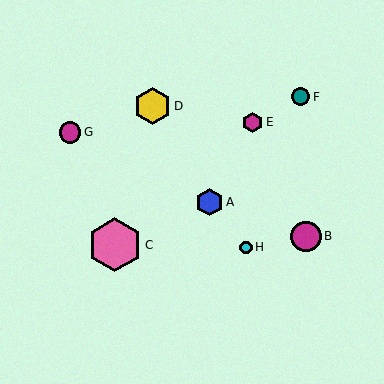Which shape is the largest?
The pink hexagon (labeled C) is the largest.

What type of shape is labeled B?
Shape B is a magenta circle.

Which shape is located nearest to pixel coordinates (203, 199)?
The blue hexagon (labeled A) at (209, 202) is nearest to that location.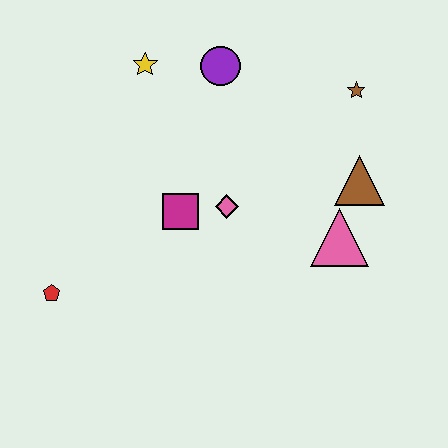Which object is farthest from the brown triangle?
The red pentagon is farthest from the brown triangle.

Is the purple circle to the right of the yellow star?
Yes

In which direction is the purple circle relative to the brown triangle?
The purple circle is to the left of the brown triangle.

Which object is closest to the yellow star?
The purple circle is closest to the yellow star.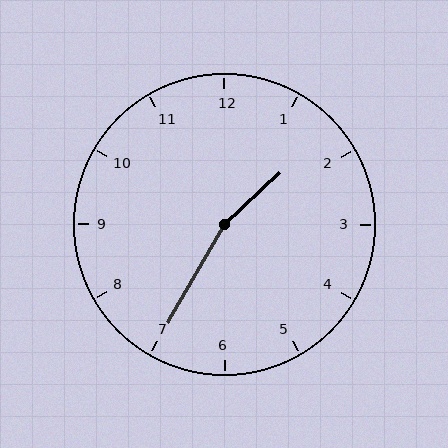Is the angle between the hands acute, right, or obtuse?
It is obtuse.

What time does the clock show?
1:35.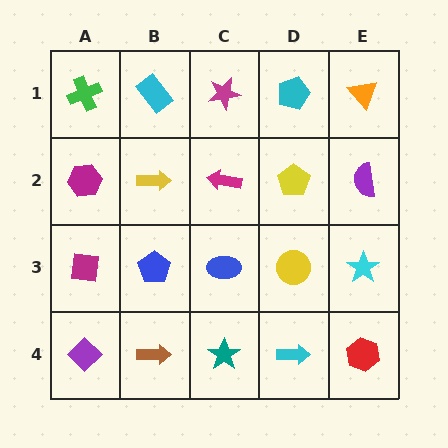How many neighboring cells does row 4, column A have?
2.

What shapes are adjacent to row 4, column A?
A magenta square (row 3, column A), a brown arrow (row 4, column B).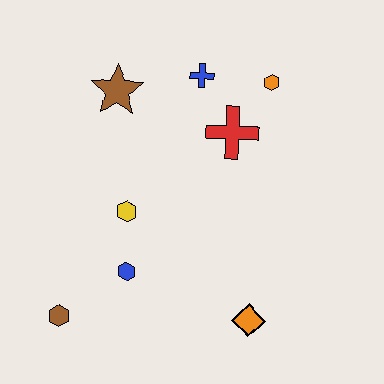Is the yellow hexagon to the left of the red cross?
Yes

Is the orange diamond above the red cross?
No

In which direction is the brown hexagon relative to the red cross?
The brown hexagon is below the red cross.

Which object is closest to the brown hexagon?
The blue hexagon is closest to the brown hexagon.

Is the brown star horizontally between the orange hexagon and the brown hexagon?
Yes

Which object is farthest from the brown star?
The orange diamond is farthest from the brown star.